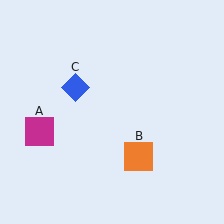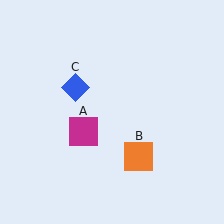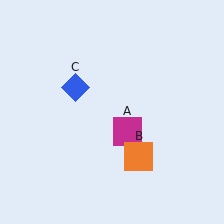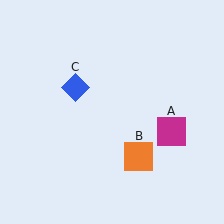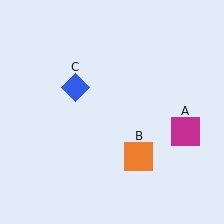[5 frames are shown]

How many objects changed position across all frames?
1 object changed position: magenta square (object A).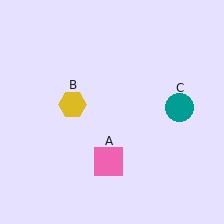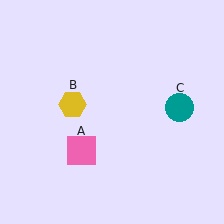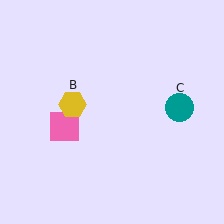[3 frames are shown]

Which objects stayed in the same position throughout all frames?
Yellow hexagon (object B) and teal circle (object C) remained stationary.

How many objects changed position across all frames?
1 object changed position: pink square (object A).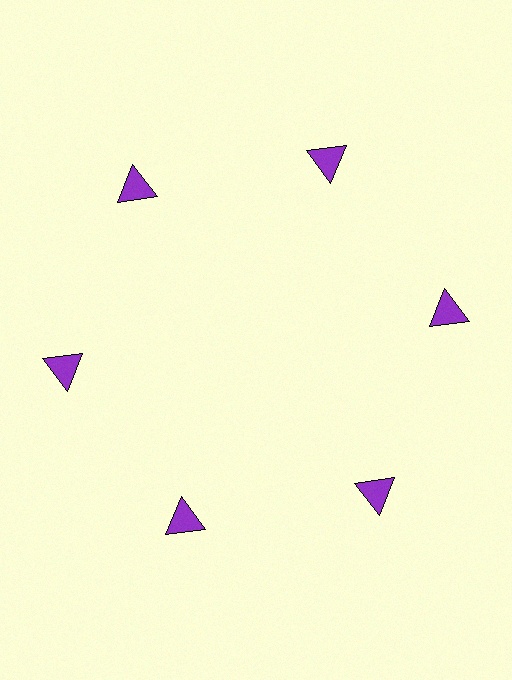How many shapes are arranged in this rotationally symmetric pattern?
There are 6 shapes, arranged in 6 groups of 1.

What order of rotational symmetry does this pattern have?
This pattern has 6-fold rotational symmetry.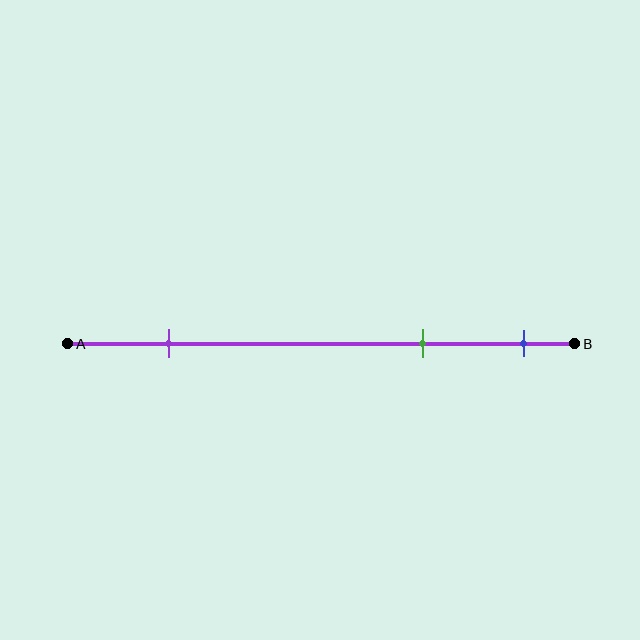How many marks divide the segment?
There are 3 marks dividing the segment.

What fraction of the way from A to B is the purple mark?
The purple mark is approximately 20% (0.2) of the way from A to B.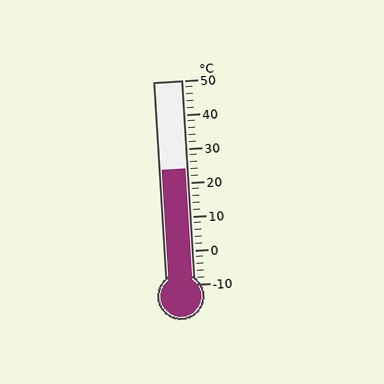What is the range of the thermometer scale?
The thermometer scale ranges from -10°C to 50°C.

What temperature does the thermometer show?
The thermometer shows approximately 24°C.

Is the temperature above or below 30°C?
The temperature is below 30°C.